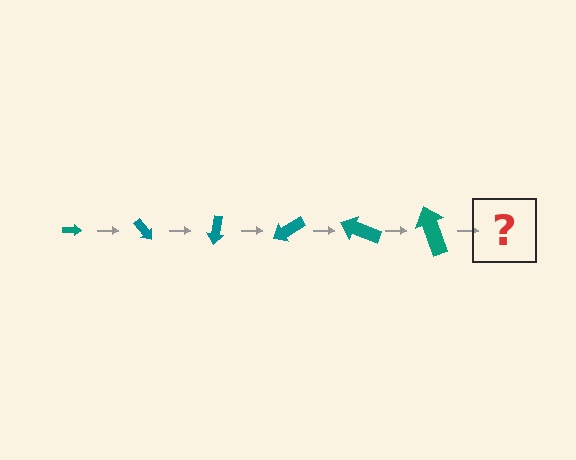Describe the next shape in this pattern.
It should be an arrow, larger than the previous one and rotated 300 degrees from the start.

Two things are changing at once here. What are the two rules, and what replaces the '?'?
The two rules are that the arrow grows larger each step and it rotates 50 degrees each step. The '?' should be an arrow, larger than the previous one and rotated 300 degrees from the start.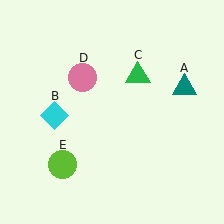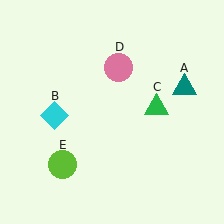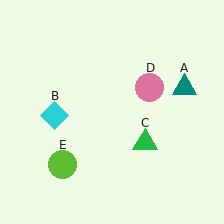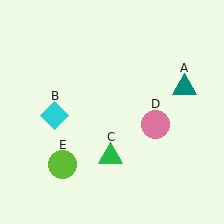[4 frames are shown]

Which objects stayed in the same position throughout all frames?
Teal triangle (object A) and cyan diamond (object B) and lime circle (object E) remained stationary.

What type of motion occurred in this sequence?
The green triangle (object C), pink circle (object D) rotated clockwise around the center of the scene.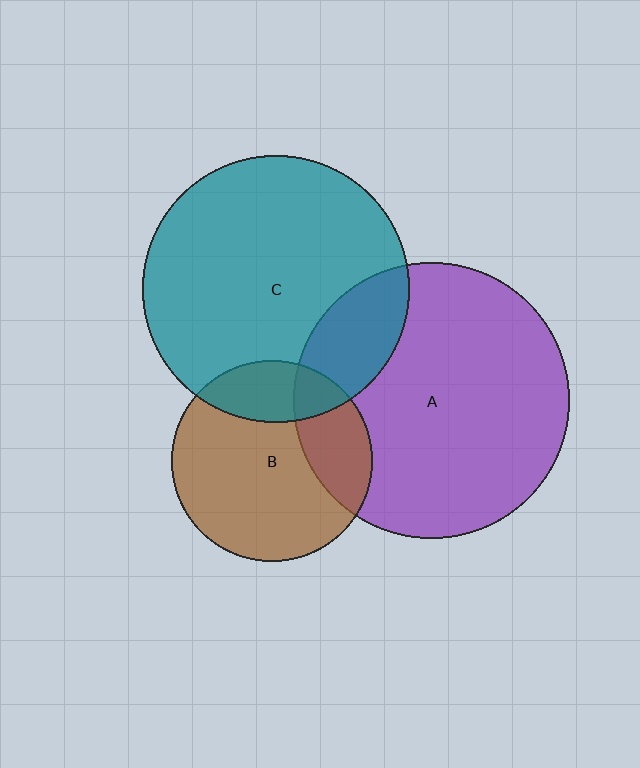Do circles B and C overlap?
Yes.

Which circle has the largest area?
Circle A (purple).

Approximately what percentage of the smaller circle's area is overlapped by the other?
Approximately 20%.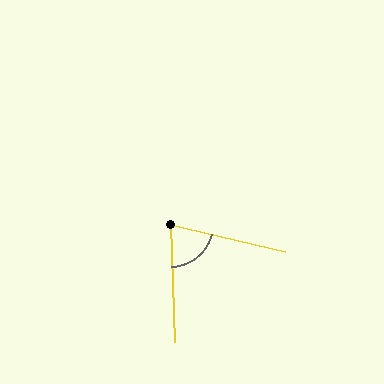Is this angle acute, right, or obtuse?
It is acute.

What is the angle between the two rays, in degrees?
Approximately 74 degrees.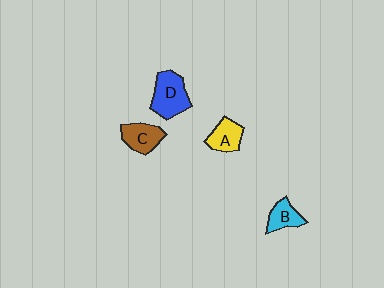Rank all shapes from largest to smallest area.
From largest to smallest: D (blue), C (brown), A (yellow), B (cyan).